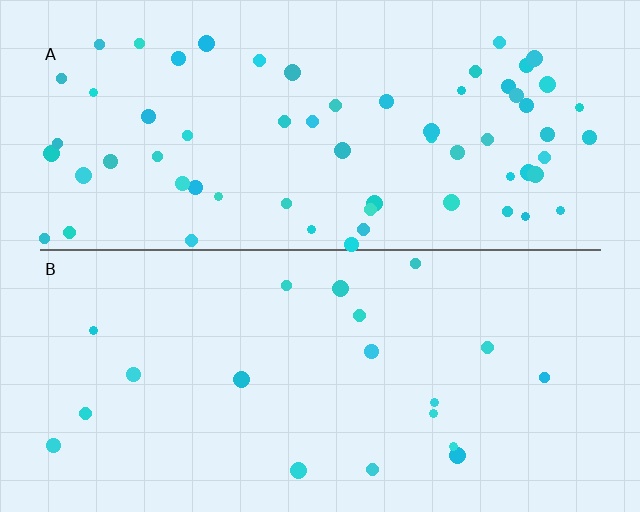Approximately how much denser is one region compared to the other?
Approximately 3.3× — region A over region B.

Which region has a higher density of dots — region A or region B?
A (the top).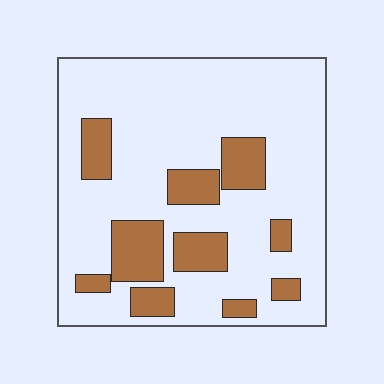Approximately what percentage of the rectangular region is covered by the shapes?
Approximately 20%.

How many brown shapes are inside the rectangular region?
10.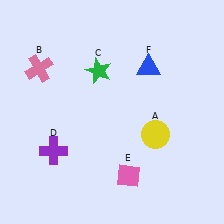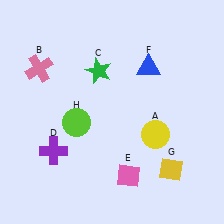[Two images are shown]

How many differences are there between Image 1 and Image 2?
There are 2 differences between the two images.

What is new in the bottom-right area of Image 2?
A yellow diamond (G) was added in the bottom-right area of Image 2.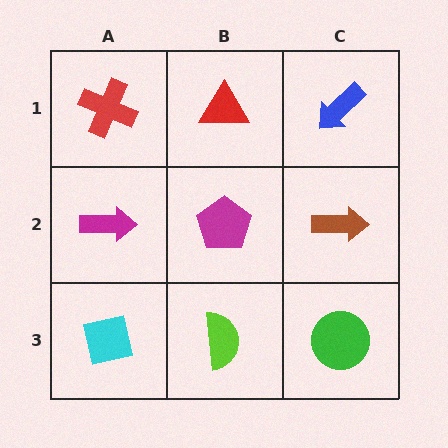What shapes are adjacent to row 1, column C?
A brown arrow (row 2, column C), a red triangle (row 1, column B).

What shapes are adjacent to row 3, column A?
A magenta arrow (row 2, column A), a lime semicircle (row 3, column B).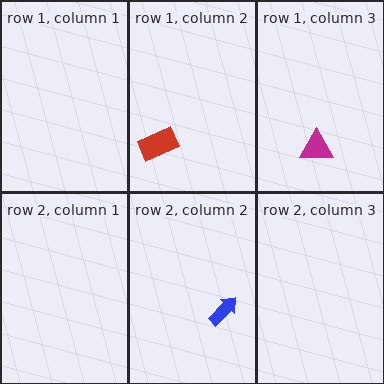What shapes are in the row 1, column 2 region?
The red rectangle.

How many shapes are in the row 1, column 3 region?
1.